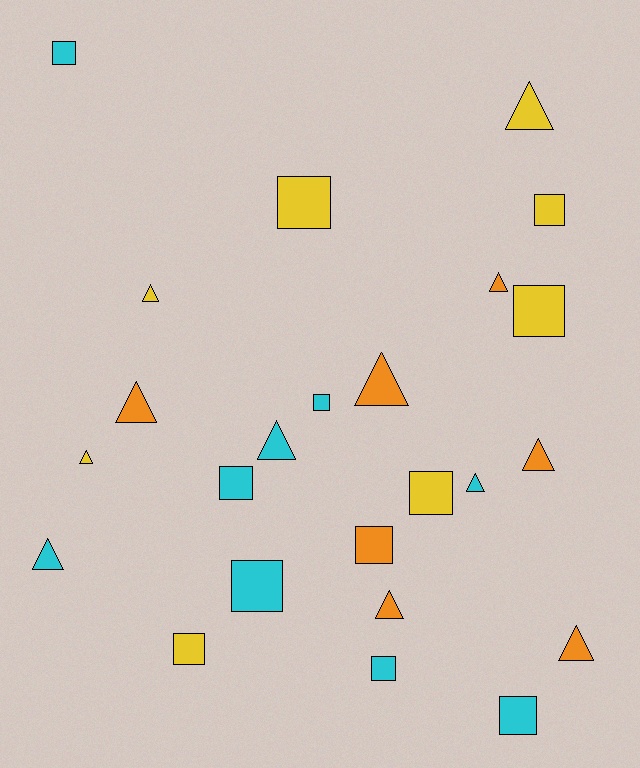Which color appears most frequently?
Cyan, with 9 objects.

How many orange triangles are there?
There are 6 orange triangles.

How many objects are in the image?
There are 24 objects.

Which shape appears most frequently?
Triangle, with 12 objects.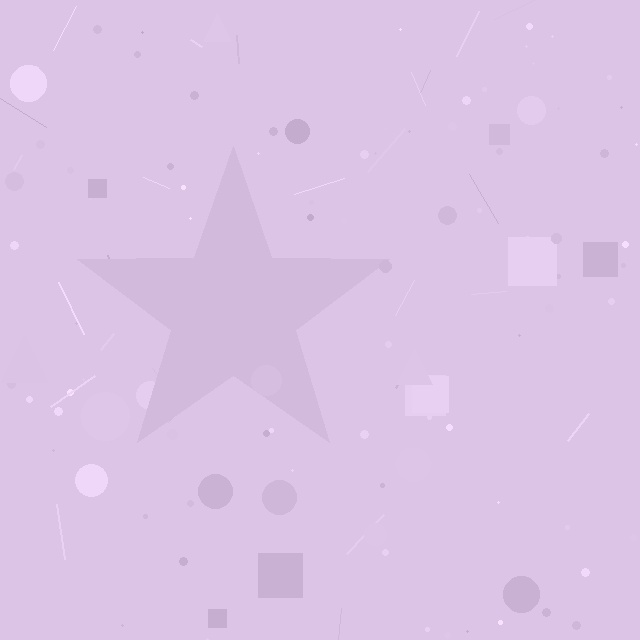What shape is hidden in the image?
A star is hidden in the image.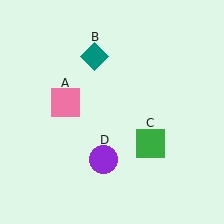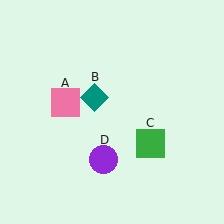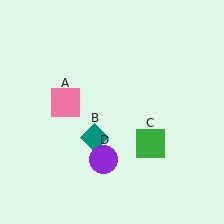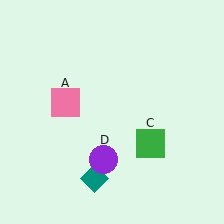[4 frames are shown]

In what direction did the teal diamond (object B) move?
The teal diamond (object B) moved down.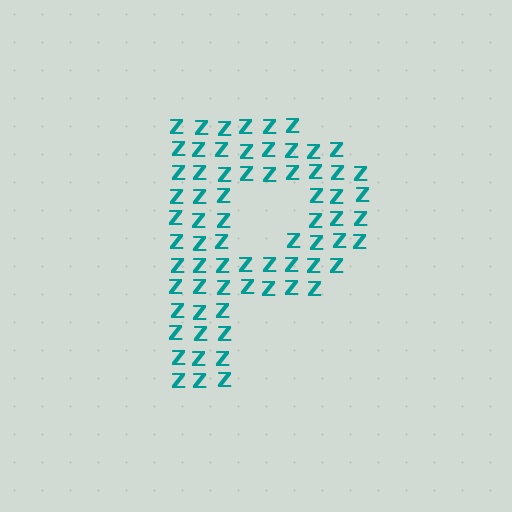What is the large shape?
The large shape is the letter P.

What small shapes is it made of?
It is made of small letter Z's.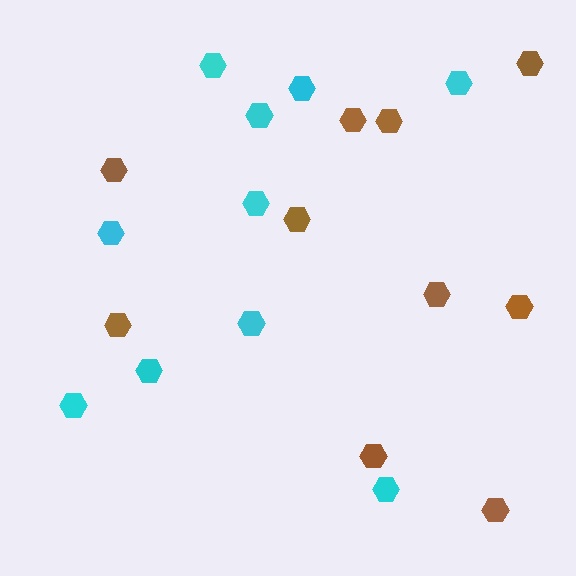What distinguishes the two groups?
There are 2 groups: one group of cyan hexagons (10) and one group of brown hexagons (10).